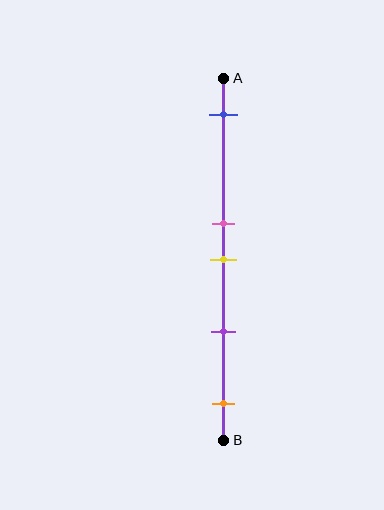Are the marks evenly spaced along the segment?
No, the marks are not evenly spaced.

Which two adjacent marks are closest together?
The pink and yellow marks are the closest adjacent pair.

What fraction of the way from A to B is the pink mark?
The pink mark is approximately 40% (0.4) of the way from A to B.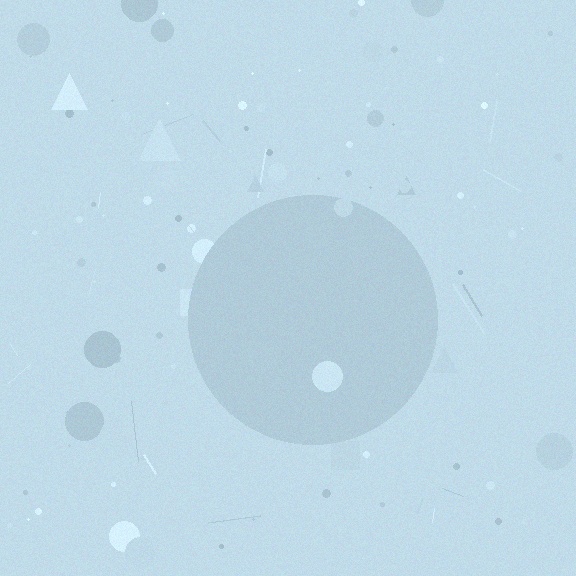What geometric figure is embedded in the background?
A circle is embedded in the background.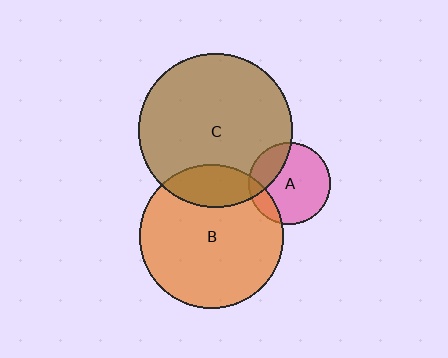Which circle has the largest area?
Circle C (brown).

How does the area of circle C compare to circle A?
Approximately 3.6 times.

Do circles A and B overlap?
Yes.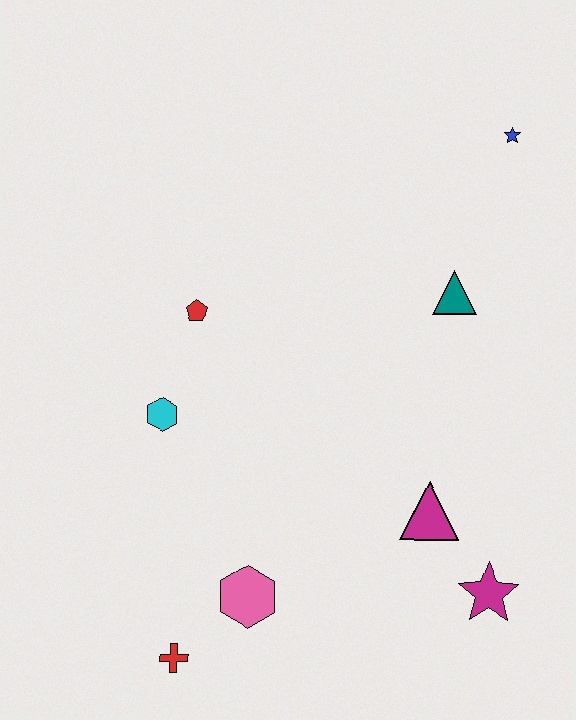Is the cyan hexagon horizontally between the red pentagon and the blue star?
No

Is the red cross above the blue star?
No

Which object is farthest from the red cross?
The blue star is farthest from the red cross.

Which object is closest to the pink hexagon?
The red cross is closest to the pink hexagon.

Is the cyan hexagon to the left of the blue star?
Yes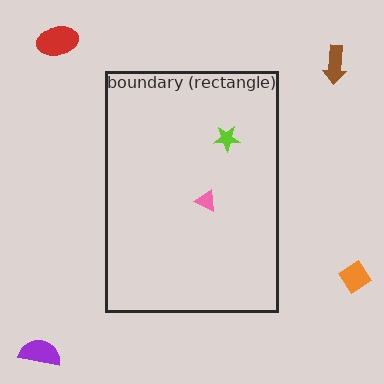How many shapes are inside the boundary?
2 inside, 4 outside.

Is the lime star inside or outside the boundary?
Inside.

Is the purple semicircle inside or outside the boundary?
Outside.